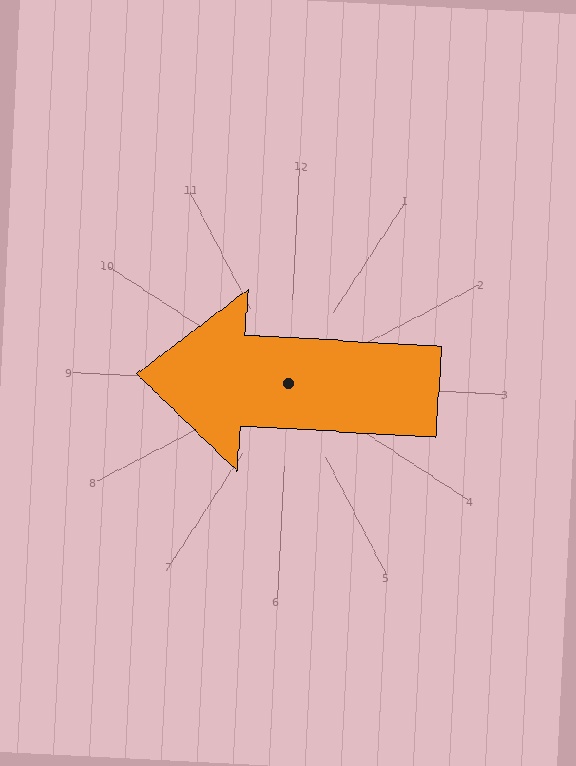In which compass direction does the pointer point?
West.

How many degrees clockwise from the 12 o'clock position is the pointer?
Approximately 270 degrees.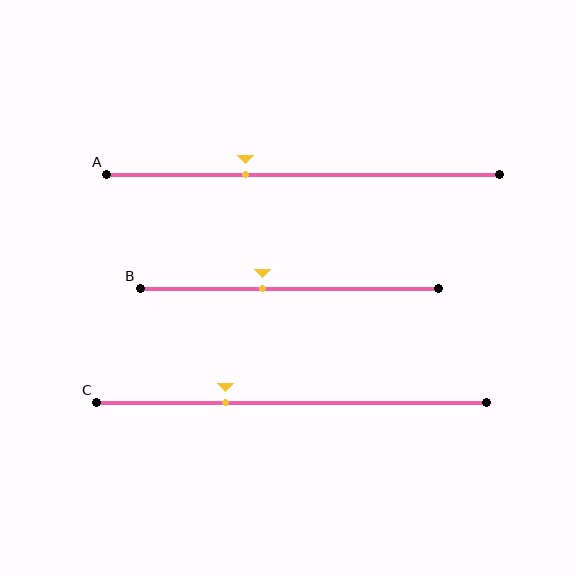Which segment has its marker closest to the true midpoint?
Segment B has its marker closest to the true midpoint.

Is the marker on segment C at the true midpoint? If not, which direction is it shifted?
No, the marker on segment C is shifted to the left by about 17% of the segment length.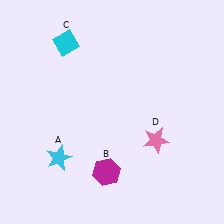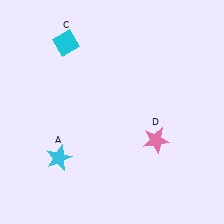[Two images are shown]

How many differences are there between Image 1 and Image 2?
There is 1 difference between the two images.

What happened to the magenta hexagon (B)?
The magenta hexagon (B) was removed in Image 2. It was in the bottom-left area of Image 1.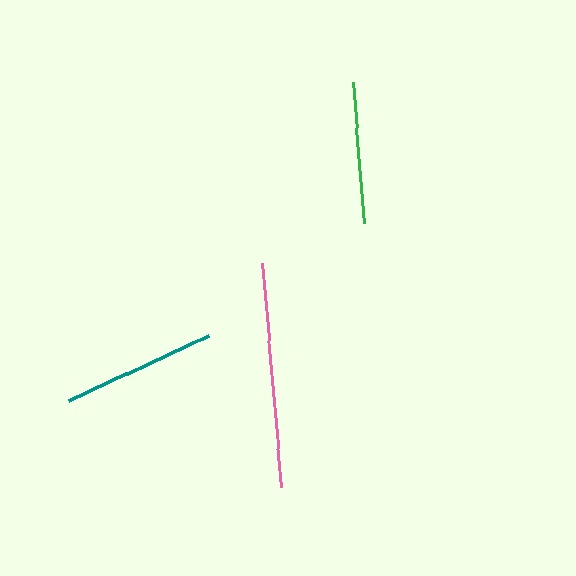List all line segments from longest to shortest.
From longest to shortest: pink, teal, green.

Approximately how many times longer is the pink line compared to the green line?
The pink line is approximately 1.6 times the length of the green line.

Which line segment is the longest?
The pink line is the longest at approximately 225 pixels.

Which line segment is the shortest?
The green line is the shortest at approximately 141 pixels.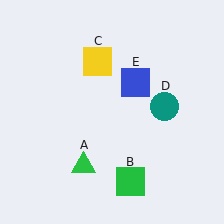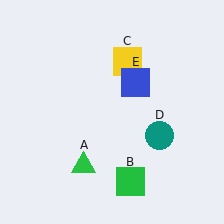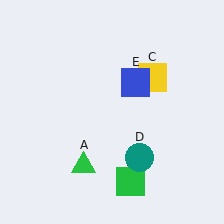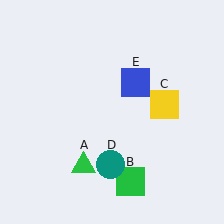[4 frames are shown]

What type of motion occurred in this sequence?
The yellow square (object C), teal circle (object D) rotated clockwise around the center of the scene.